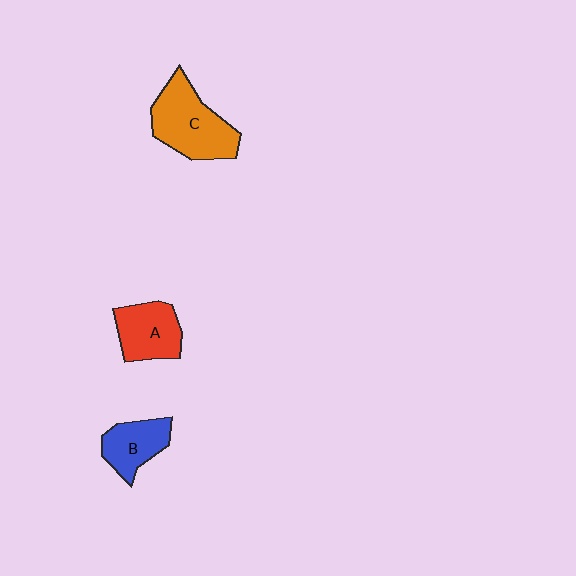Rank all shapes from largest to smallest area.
From largest to smallest: C (orange), A (red), B (blue).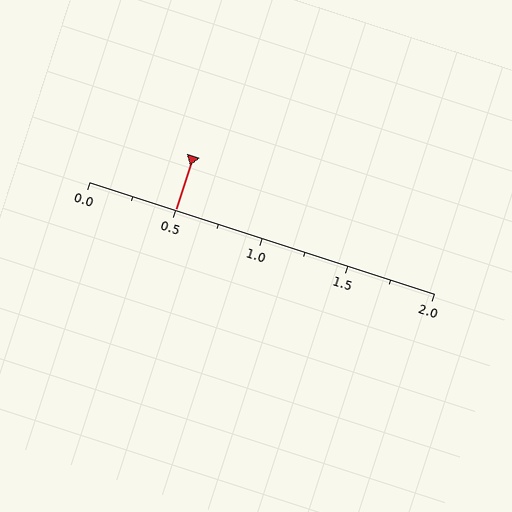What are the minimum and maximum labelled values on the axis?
The axis runs from 0.0 to 2.0.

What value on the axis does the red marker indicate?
The marker indicates approximately 0.5.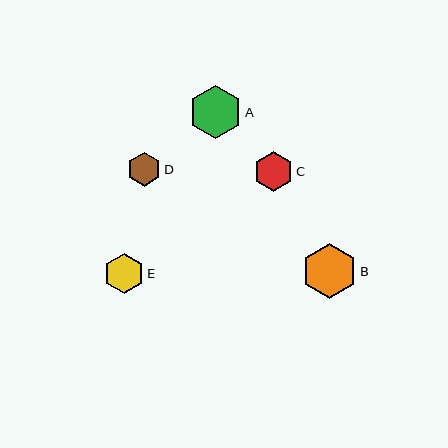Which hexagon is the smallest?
Hexagon D is the smallest with a size of approximately 34 pixels.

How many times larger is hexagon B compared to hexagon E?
Hexagon B is approximately 1.4 times the size of hexagon E.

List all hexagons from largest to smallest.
From largest to smallest: B, A, E, C, D.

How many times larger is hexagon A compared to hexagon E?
Hexagon A is approximately 1.3 times the size of hexagon E.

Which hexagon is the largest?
Hexagon B is the largest with a size of approximately 55 pixels.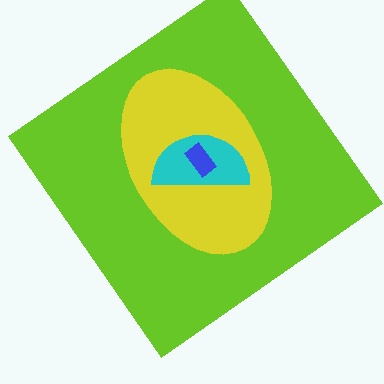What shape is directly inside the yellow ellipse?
The cyan semicircle.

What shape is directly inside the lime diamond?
The yellow ellipse.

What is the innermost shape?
The blue rectangle.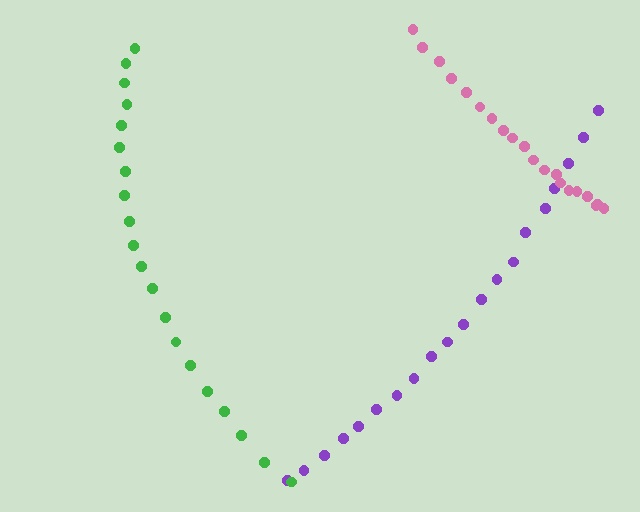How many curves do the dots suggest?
There are 3 distinct paths.